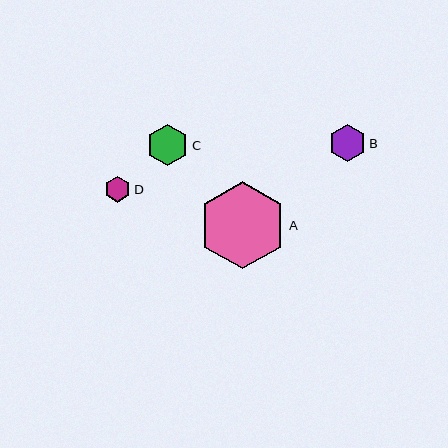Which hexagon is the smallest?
Hexagon D is the smallest with a size of approximately 26 pixels.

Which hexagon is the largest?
Hexagon A is the largest with a size of approximately 87 pixels.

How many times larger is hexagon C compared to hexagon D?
Hexagon C is approximately 1.6 times the size of hexagon D.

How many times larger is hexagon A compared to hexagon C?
Hexagon A is approximately 2.1 times the size of hexagon C.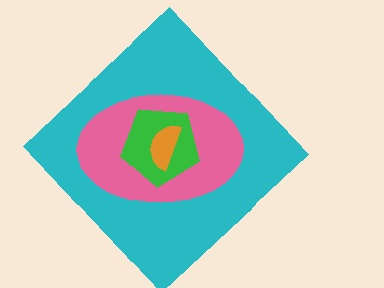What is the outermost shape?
The cyan diamond.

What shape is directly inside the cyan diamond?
The pink ellipse.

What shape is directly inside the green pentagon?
The orange semicircle.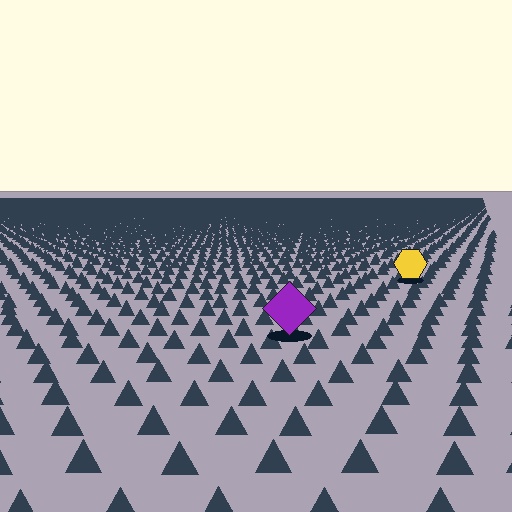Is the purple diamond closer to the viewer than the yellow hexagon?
Yes. The purple diamond is closer — you can tell from the texture gradient: the ground texture is coarser near it.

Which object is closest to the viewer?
The purple diamond is closest. The texture marks near it are larger and more spread out.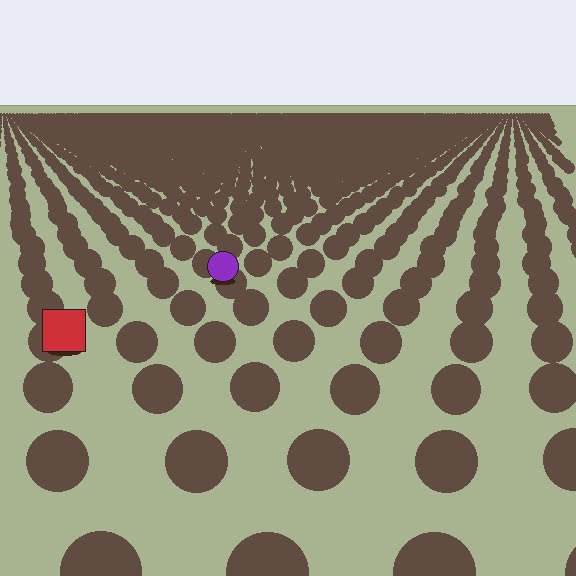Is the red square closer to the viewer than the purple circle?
Yes. The red square is closer — you can tell from the texture gradient: the ground texture is coarser near it.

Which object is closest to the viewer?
The red square is closest. The texture marks near it are larger and more spread out.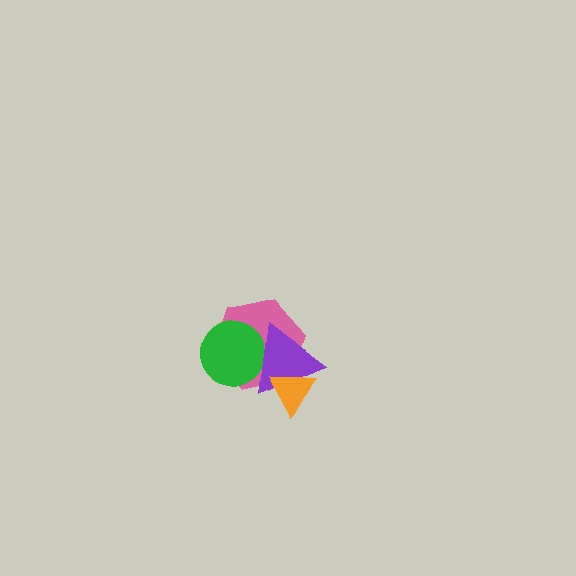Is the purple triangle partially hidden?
Yes, it is partially covered by another shape.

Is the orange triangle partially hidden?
No, no other shape covers it.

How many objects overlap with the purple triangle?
3 objects overlap with the purple triangle.